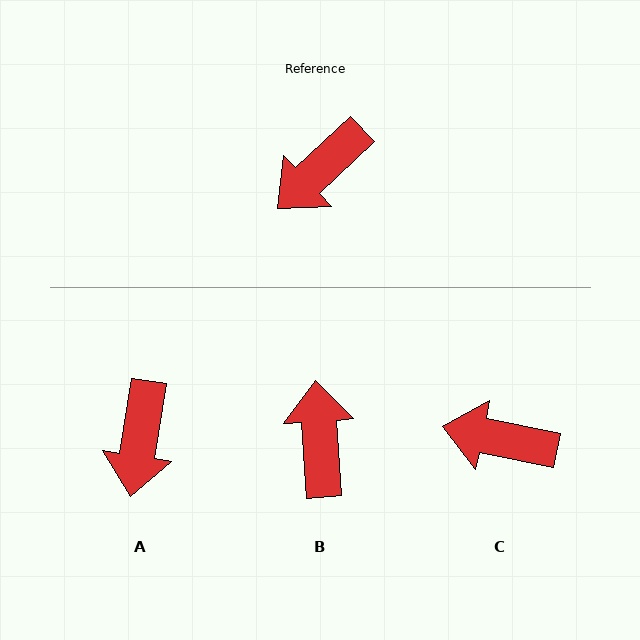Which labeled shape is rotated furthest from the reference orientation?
B, about 129 degrees away.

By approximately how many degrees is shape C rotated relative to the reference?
Approximately 55 degrees clockwise.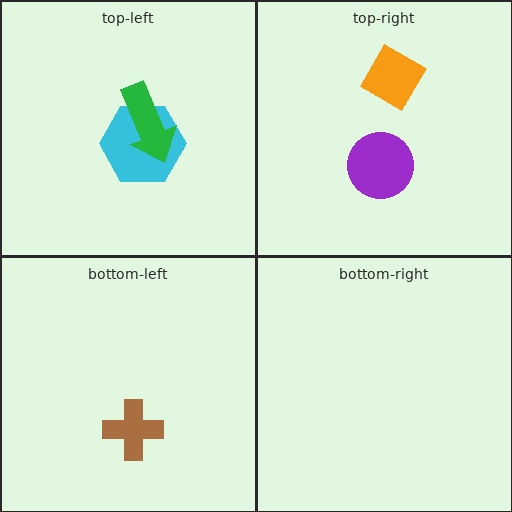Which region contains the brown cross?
The bottom-left region.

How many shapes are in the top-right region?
2.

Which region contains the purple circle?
The top-right region.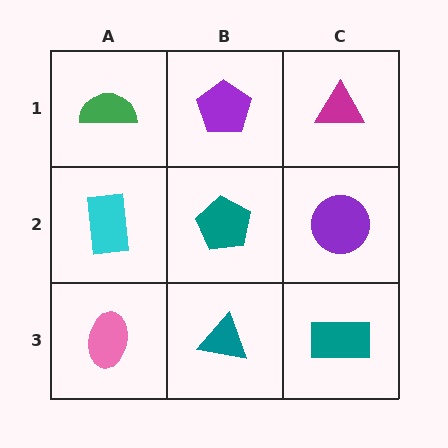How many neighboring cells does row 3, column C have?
2.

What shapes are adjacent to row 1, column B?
A teal pentagon (row 2, column B), a green semicircle (row 1, column A), a magenta triangle (row 1, column C).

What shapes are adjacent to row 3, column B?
A teal pentagon (row 2, column B), a pink ellipse (row 3, column A), a teal rectangle (row 3, column C).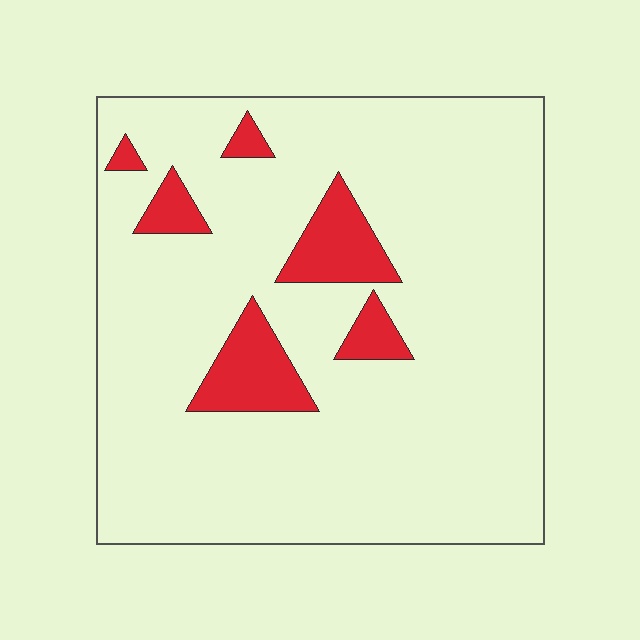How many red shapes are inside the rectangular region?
6.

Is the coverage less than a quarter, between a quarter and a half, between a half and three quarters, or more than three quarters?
Less than a quarter.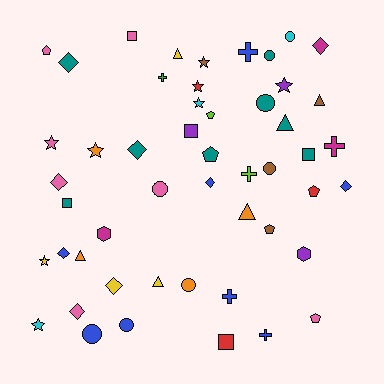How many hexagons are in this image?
There are 2 hexagons.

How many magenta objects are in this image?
There are 3 magenta objects.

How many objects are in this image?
There are 50 objects.